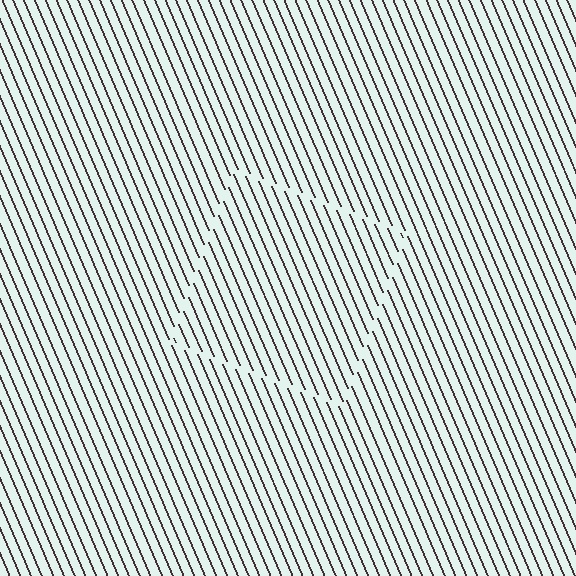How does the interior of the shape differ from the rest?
The interior of the shape contains the same grating, shifted by half a period — the contour is defined by the phase discontinuity where line-ends from the inner and outer gratings abut.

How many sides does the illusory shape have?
4 sides — the line-ends trace a square.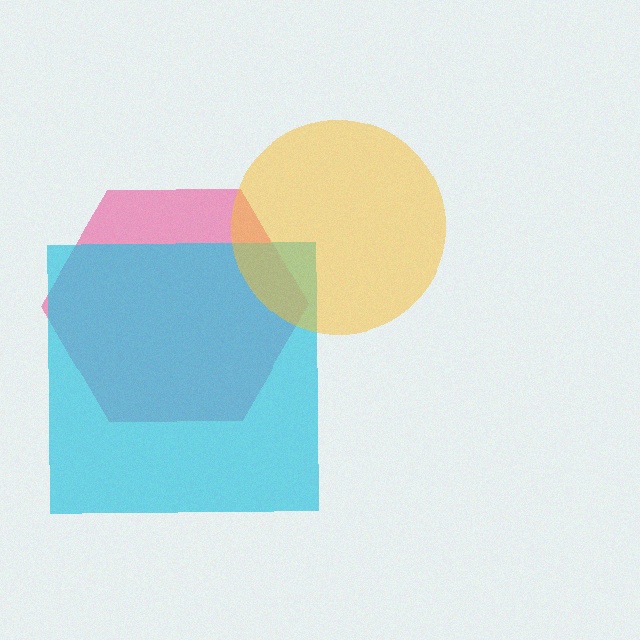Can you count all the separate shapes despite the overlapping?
Yes, there are 3 separate shapes.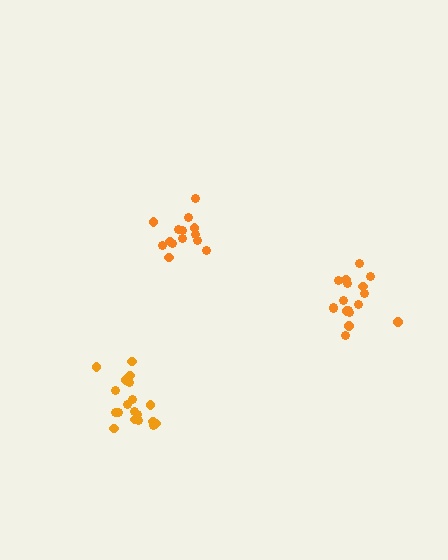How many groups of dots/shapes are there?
There are 3 groups.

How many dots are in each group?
Group 1: 19 dots, Group 2: 14 dots, Group 3: 17 dots (50 total).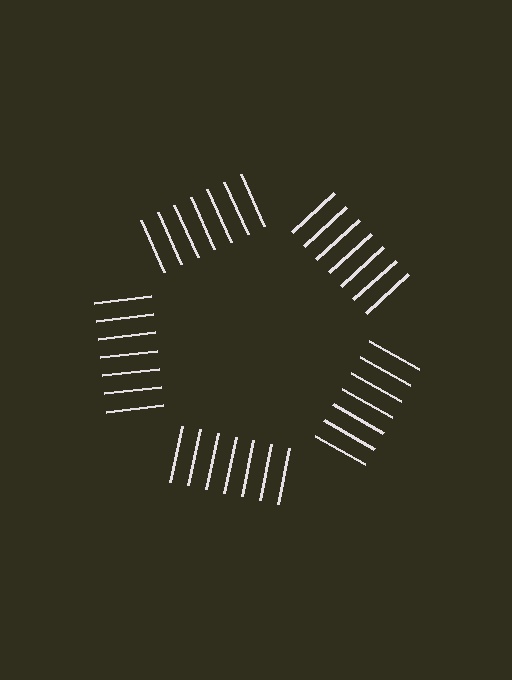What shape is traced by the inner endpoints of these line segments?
An illusory pentagon — the line segments terminate on its edges but no continuous stroke is drawn.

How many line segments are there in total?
35 — 7 along each of the 5 edges.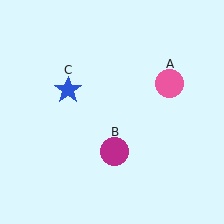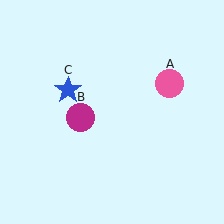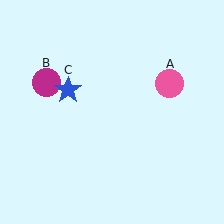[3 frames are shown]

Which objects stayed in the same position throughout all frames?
Pink circle (object A) and blue star (object C) remained stationary.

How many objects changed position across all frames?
1 object changed position: magenta circle (object B).